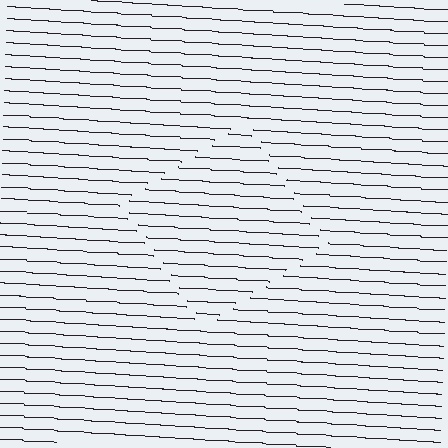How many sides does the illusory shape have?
4 sides — the line-ends trace a square.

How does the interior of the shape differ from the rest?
The interior of the shape contains the same grating, shifted by half a period — the contour is defined by the phase discontinuity where line-ends from the inner and outer gratings abut.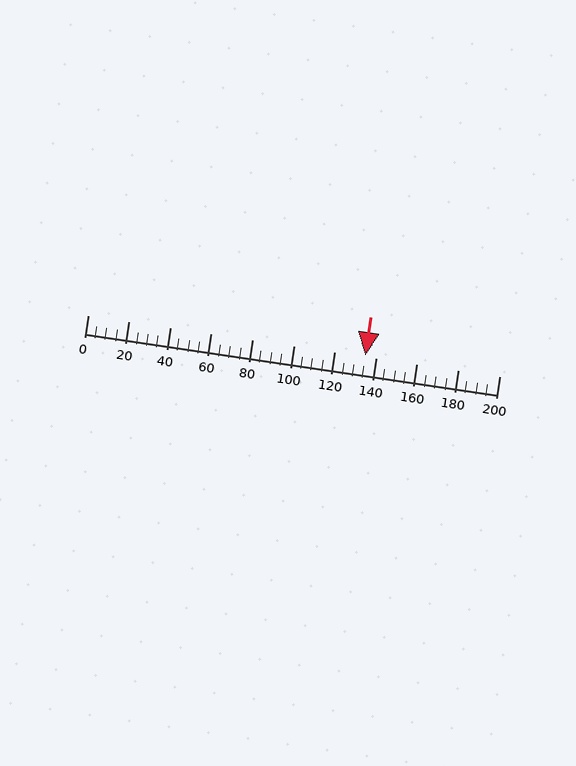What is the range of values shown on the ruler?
The ruler shows values from 0 to 200.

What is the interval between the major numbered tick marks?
The major tick marks are spaced 20 units apart.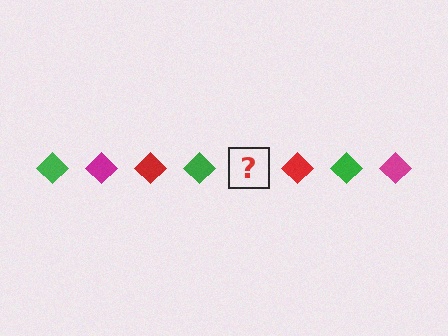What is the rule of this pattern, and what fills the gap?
The rule is that the pattern cycles through green, magenta, red diamonds. The gap should be filled with a magenta diamond.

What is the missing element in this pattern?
The missing element is a magenta diamond.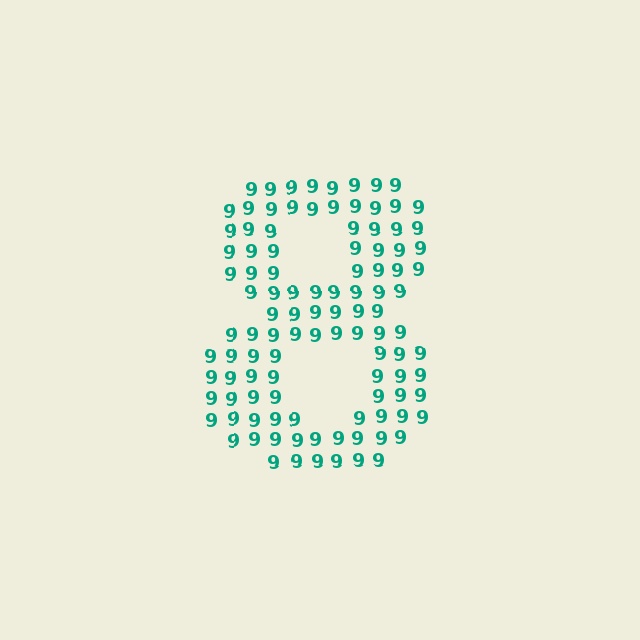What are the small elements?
The small elements are digit 9's.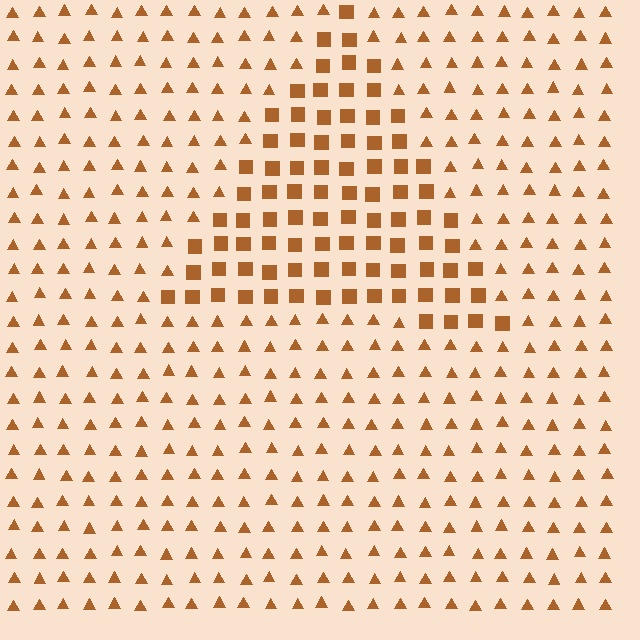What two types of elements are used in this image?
The image uses squares inside the triangle region and triangles outside it.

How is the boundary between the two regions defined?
The boundary is defined by a change in element shape: squares inside vs. triangles outside. All elements share the same color and spacing.